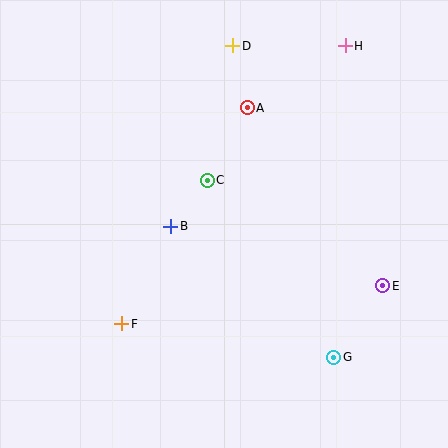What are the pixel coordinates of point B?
Point B is at (171, 226).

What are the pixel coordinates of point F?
Point F is at (122, 324).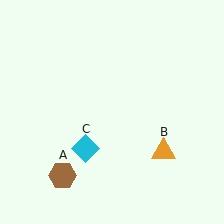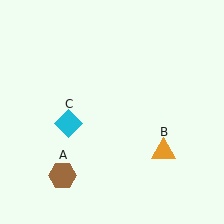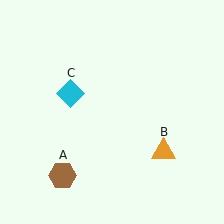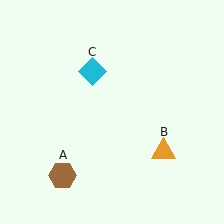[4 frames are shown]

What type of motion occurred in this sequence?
The cyan diamond (object C) rotated clockwise around the center of the scene.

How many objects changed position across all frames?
1 object changed position: cyan diamond (object C).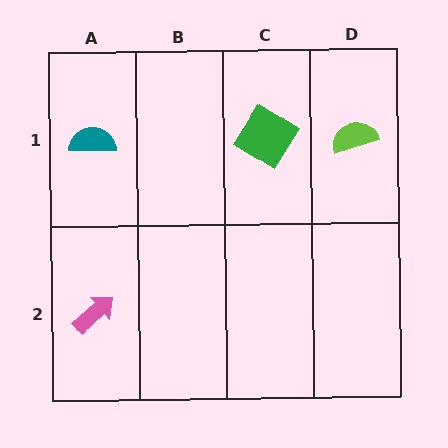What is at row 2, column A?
A pink arrow.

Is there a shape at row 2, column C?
No, that cell is empty.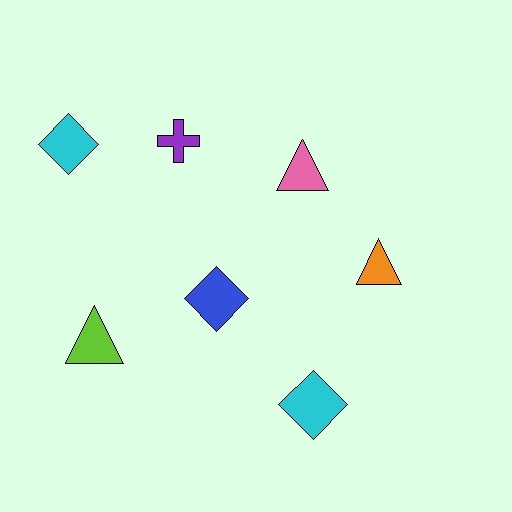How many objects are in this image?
There are 7 objects.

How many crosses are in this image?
There is 1 cross.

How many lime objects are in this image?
There is 1 lime object.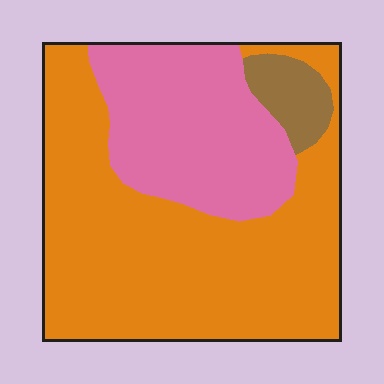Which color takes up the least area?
Brown, at roughly 5%.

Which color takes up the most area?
Orange, at roughly 65%.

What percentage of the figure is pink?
Pink covers around 30% of the figure.